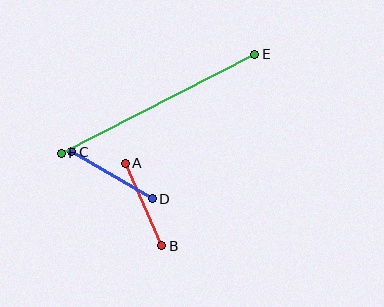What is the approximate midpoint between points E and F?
The midpoint is at approximately (158, 104) pixels.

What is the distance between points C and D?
The distance is approximately 93 pixels.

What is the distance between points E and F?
The distance is approximately 218 pixels.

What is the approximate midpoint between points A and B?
The midpoint is at approximately (143, 205) pixels.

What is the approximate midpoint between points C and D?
The midpoint is at approximately (112, 175) pixels.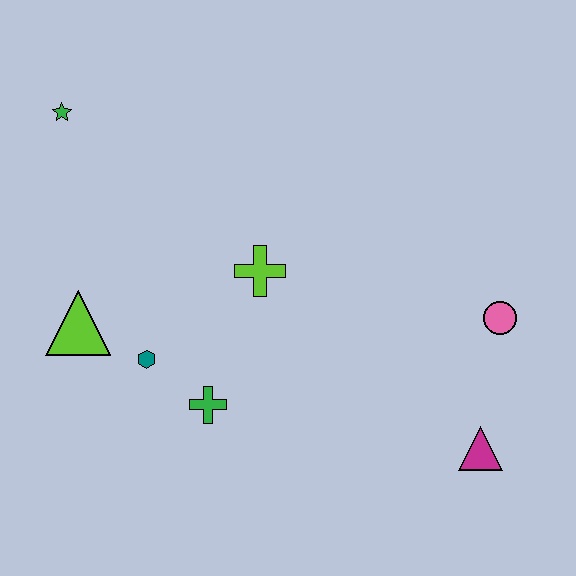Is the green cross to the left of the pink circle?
Yes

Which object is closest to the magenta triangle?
The pink circle is closest to the magenta triangle.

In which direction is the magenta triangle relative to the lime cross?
The magenta triangle is to the right of the lime cross.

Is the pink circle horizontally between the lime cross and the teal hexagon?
No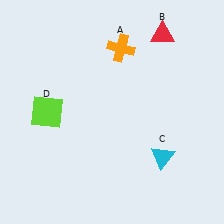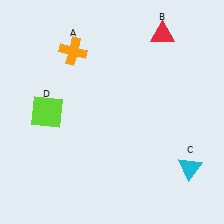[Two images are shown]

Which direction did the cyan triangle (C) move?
The cyan triangle (C) moved right.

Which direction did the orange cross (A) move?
The orange cross (A) moved left.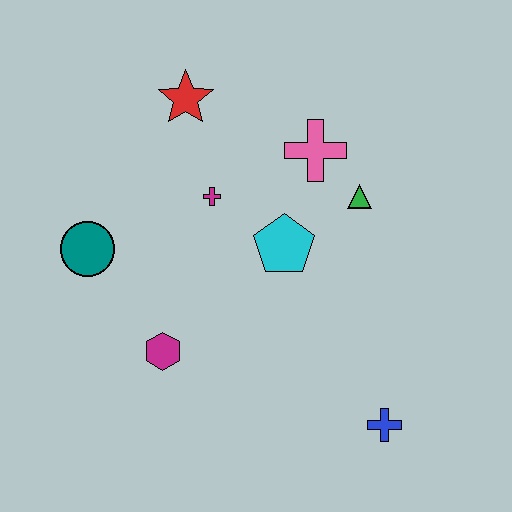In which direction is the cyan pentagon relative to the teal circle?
The cyan pentagon is to the right of the teal circle.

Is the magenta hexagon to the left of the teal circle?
No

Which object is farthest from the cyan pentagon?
The blue cross is farthest from the cyan pentagon.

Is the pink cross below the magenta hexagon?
No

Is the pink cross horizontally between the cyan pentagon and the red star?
No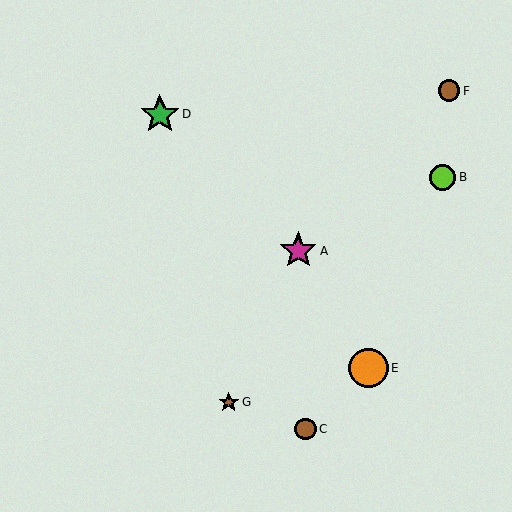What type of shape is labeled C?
Shape C is a brown circle.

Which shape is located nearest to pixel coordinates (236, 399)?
The brown star (labeled G) at (229, 402) is nearest to that location.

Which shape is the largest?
The orange circle (labeled E) is the largest.